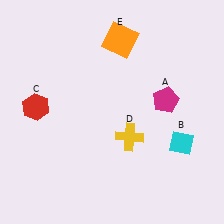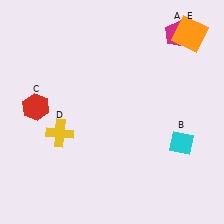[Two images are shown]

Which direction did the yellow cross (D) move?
The yellow cross (D) moved left.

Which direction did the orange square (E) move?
The orange square (E) moved right.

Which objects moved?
The objects that moved are: the magenta pentagon (A), the yellow cross (D), the orange square (E).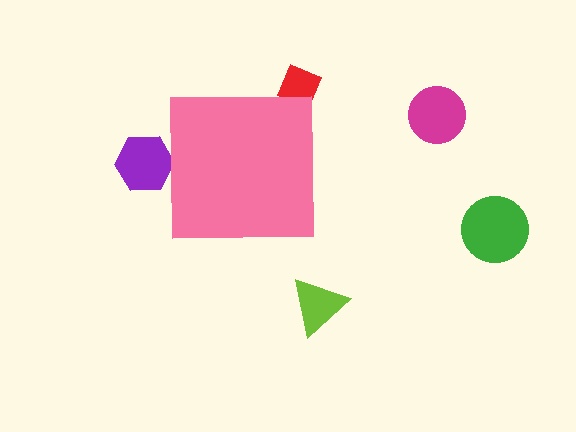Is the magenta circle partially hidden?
No, the magenta circle is fully visible.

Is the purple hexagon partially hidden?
Yes, the purple hexagon is partially hidden behind the pink square.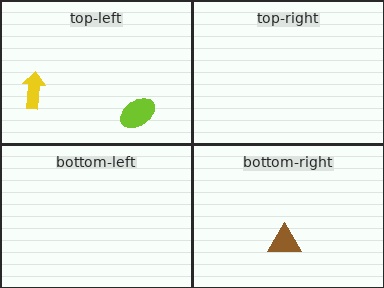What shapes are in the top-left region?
The lime ellipse, the yellow arrow.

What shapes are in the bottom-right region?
The brown triangle.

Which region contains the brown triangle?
The bottom-right region.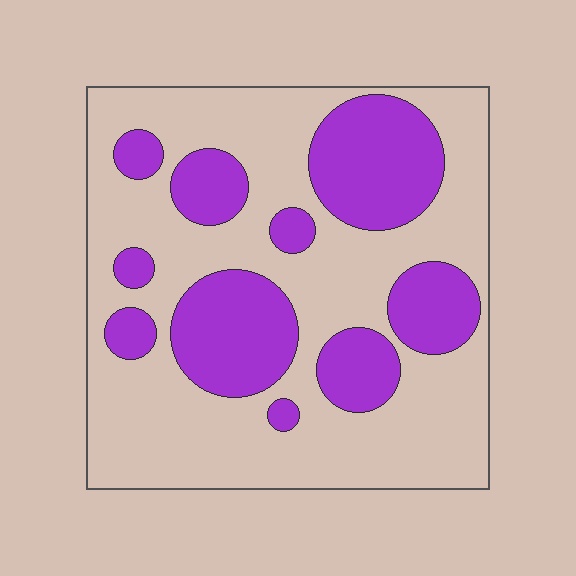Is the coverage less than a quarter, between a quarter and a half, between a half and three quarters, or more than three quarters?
Between a quarter and a half.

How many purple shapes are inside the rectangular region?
10.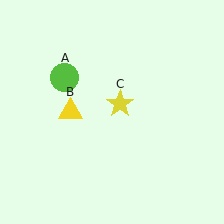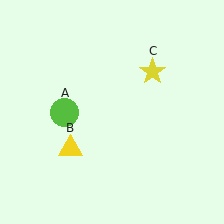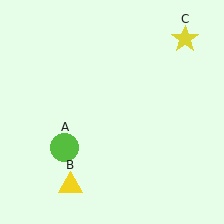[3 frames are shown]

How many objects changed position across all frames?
3 objects changed position: lime circle (object A), yellow triangle (object B), yellow star (object C).